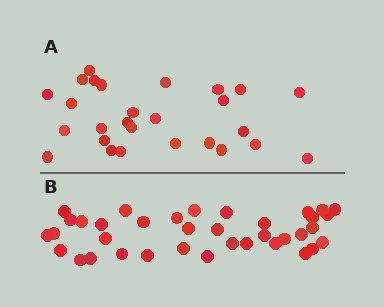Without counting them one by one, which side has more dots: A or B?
Region B (the bottom region) has more dots.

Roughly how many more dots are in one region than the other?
Region B has roughly 10 or so more dots than region A.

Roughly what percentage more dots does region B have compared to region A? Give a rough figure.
About 35% more.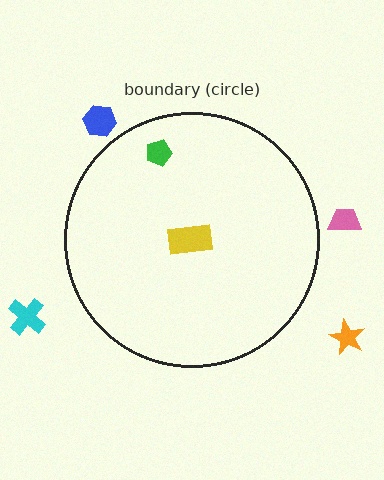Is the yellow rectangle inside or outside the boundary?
Inside.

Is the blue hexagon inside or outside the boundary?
Outside.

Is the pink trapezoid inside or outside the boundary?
Outside.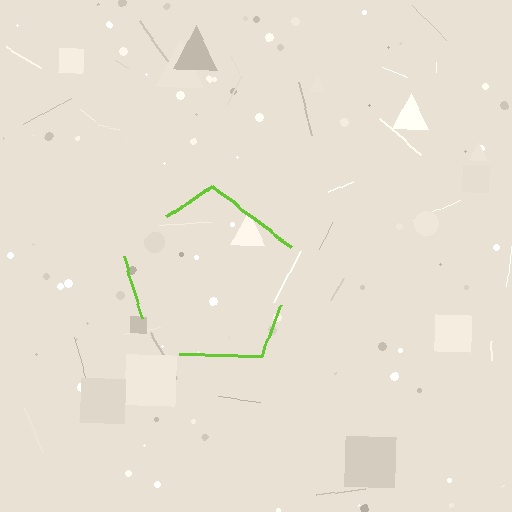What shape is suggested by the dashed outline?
The dashed outline suggests a pentagon.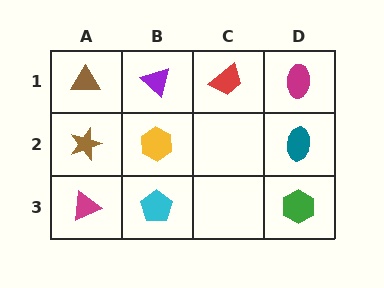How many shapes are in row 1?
4 shapes.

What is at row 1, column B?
A purple triangle.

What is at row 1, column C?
A red trapezoid.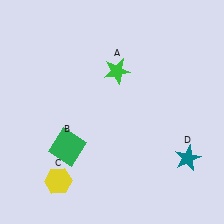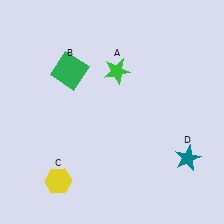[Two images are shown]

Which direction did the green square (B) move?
The green square (B) moved up.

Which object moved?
The green square (B) moved up.